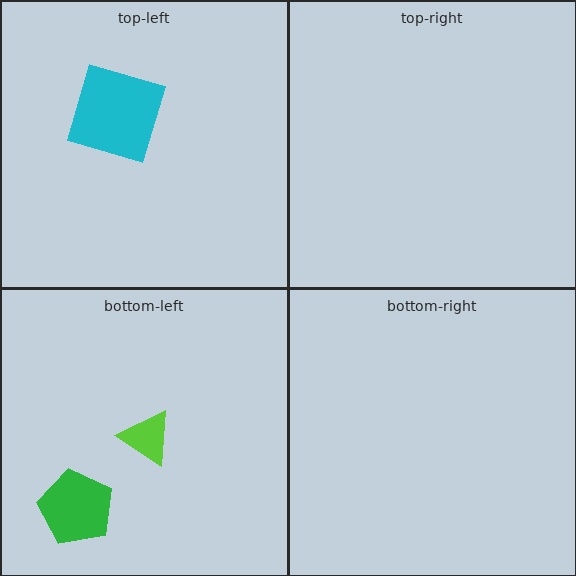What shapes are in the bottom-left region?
The lime triangle, the green pentagon.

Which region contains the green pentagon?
The bottom-left region.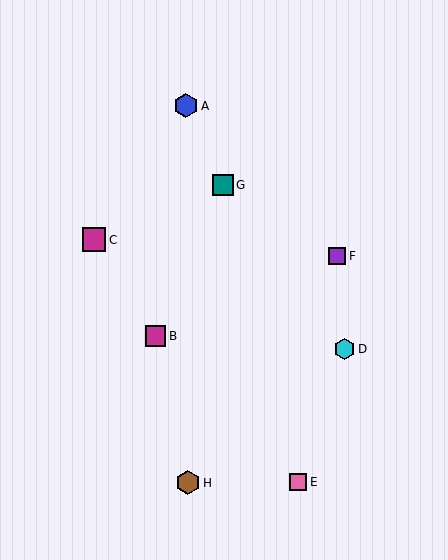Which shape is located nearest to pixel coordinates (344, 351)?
The cyan hexagon (labeled D) at (345, 349) is nearest to that location.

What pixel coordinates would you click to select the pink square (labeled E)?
Click at (298, 482) to select the pink square E.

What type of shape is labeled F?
Shape F is a purple square.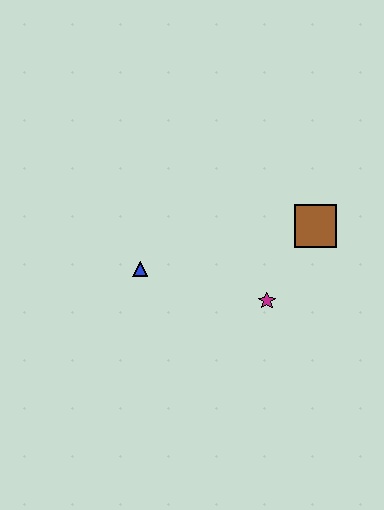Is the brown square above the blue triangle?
Yes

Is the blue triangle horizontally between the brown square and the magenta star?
No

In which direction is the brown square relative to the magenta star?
The brown square is above the magenta star.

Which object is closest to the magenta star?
The brown square is closest to the magenta star.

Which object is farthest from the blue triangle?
The brown square is farthest from the blue triangle.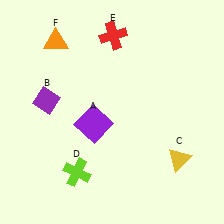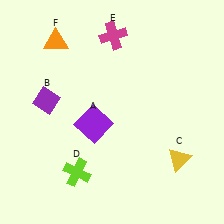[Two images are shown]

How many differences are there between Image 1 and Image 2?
There is 1 difference between the two images.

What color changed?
The cross (E) changed from red in Image 1 to magenta in Image 2.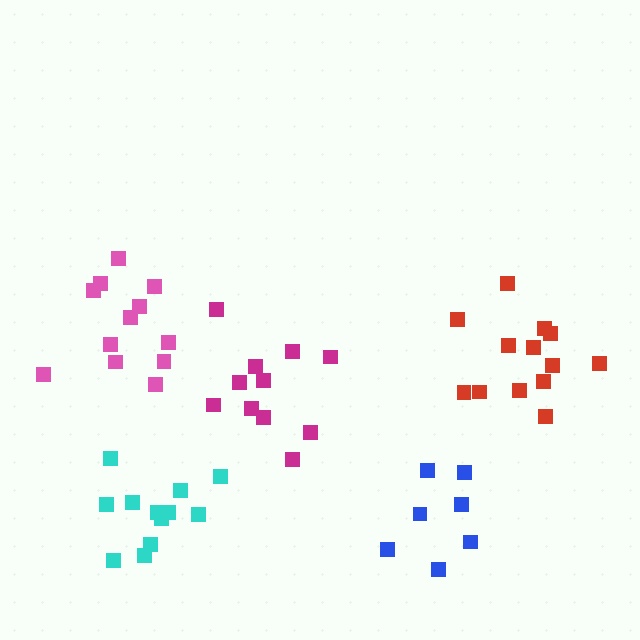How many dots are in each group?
Group 1: 11 dots, Group 2: 13 dots, Group 3: 7 dots, Group 4: 12 dots, Group 5: 12 dots (55 total).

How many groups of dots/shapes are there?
There are 5 groups.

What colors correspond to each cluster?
The clusters are colored: magenta, red, blue, cyan, pink.